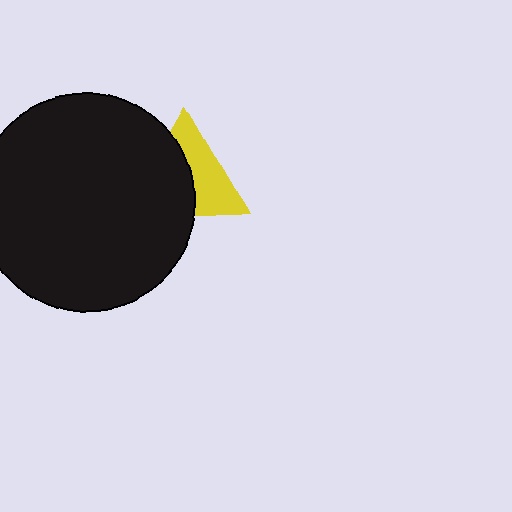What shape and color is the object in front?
The object in front is a black circle.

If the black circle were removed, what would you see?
You would see the complete yellow triangle.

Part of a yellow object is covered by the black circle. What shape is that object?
It is a triangle.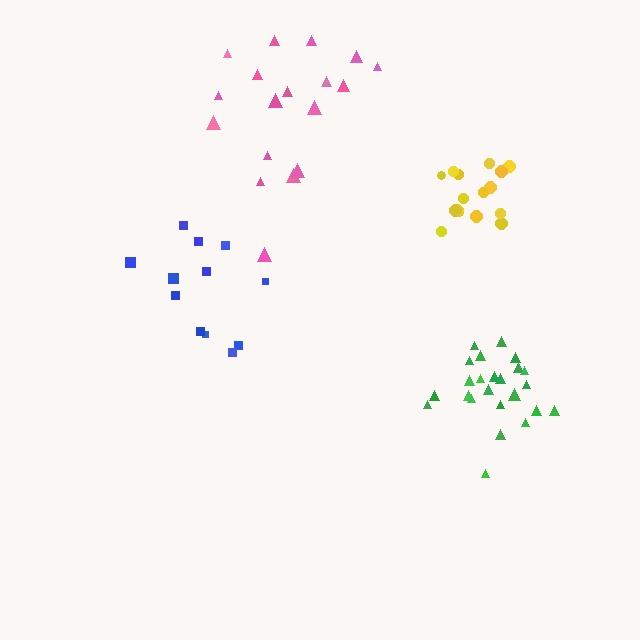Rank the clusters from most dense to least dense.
green, yellow, blue, pink.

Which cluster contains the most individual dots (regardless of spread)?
Green (24).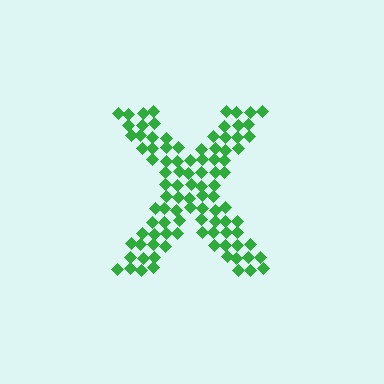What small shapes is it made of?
It is made of small diamonds.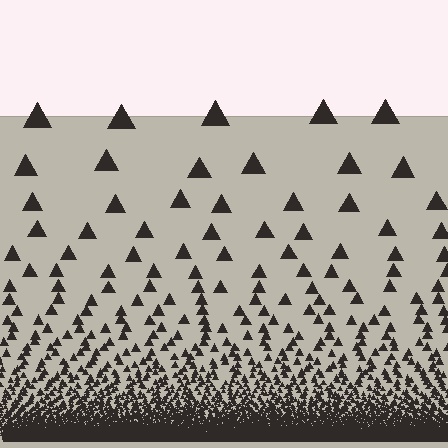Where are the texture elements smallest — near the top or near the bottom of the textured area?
Near the bottom.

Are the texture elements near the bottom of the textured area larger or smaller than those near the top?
Smaller. The gradient is inverted — elements near the bottom are smaller and denser.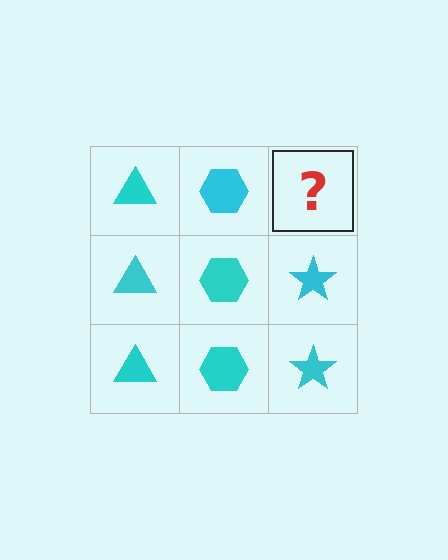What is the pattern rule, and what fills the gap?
The rule is that each column has a consistent shape. The gap should be filled with a cyan star.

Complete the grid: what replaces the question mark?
The question mark should be replaced with a cyan star.